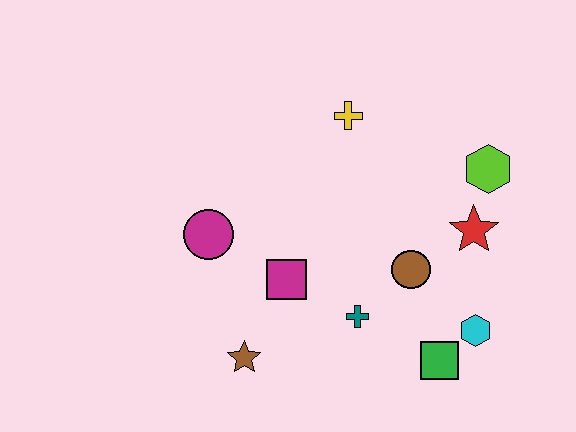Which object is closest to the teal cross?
The brown circle is closest to the teal cross.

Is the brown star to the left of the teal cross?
Yes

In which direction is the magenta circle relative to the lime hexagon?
The magenta circle is to the left of the lime hexagon.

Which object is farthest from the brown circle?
The magenta circle is farthest from the brown circle.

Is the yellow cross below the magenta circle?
No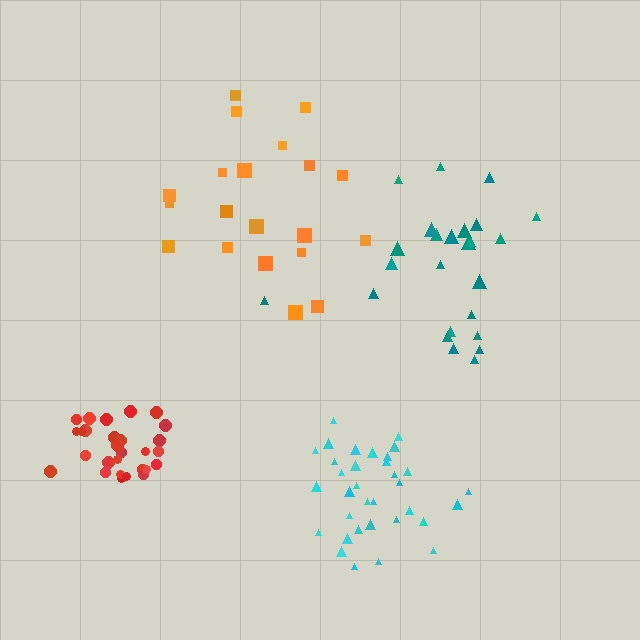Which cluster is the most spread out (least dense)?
Orange.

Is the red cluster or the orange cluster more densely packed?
Red.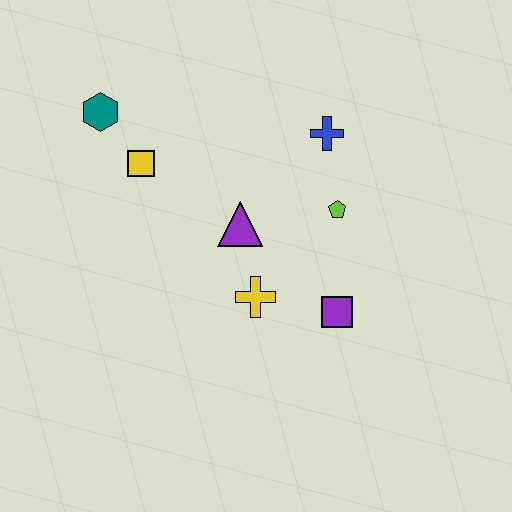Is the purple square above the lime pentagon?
No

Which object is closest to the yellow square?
The teal hexagon is closest to the yellow square.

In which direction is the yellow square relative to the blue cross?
The yellow square is to the left of the blue cross.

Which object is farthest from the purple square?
The teal hexagon is farthest from the purple square.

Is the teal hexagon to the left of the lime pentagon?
Yes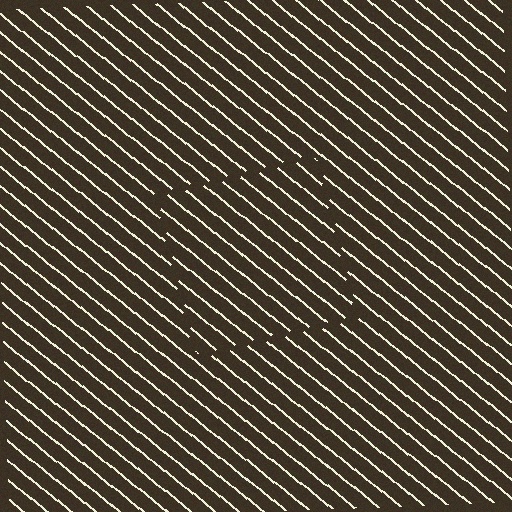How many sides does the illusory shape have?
4 sides — the line-ends trace a square.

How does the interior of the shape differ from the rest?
The interior of the shape contains the same grating, shifted by half a period — the contour is defined by the phase discontinuity where line-ends from the inner and outer gratings abut.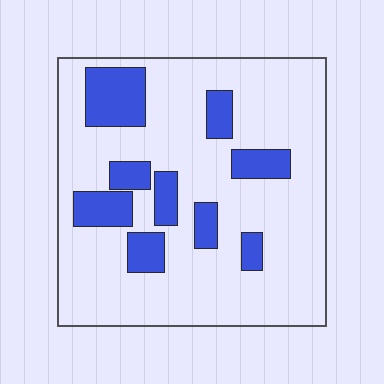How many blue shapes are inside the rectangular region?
9.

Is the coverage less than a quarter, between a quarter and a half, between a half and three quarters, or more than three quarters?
Less than a quarter.